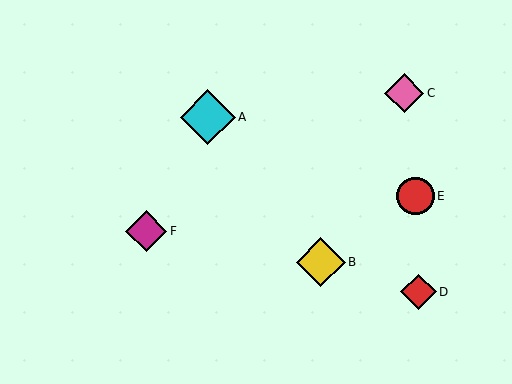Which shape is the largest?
The cyan diamond (labeled A) is the largest.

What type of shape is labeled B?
Shape B is a yellow diamond.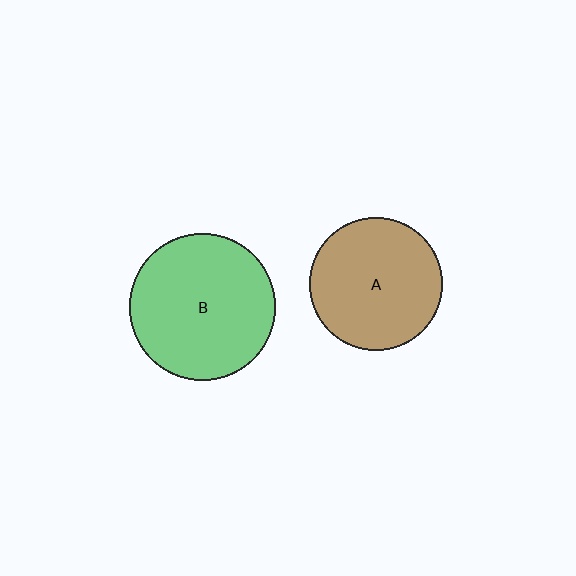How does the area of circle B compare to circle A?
Approximately 1.2 times.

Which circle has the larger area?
Circle B (green).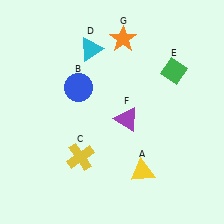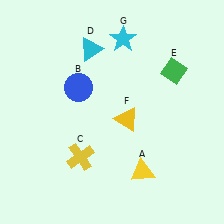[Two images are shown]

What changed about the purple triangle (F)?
In Image 1, F is purple. In Image 2, it changed to yellow.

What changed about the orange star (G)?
In Image 1, G is orange. In Image 2, it changed to cyan.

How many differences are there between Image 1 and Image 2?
There are 2 differences between the two images.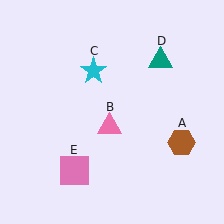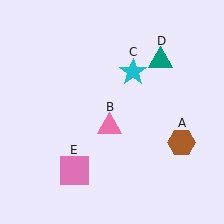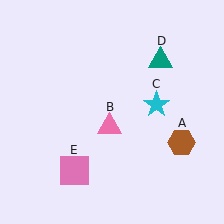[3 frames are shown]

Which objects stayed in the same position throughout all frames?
Brown hexagon (object A) and pink triangle (object B) and teal triangle (object D) and pink square (object E) remained stationary.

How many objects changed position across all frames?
1 object changed position: cyan star (object C).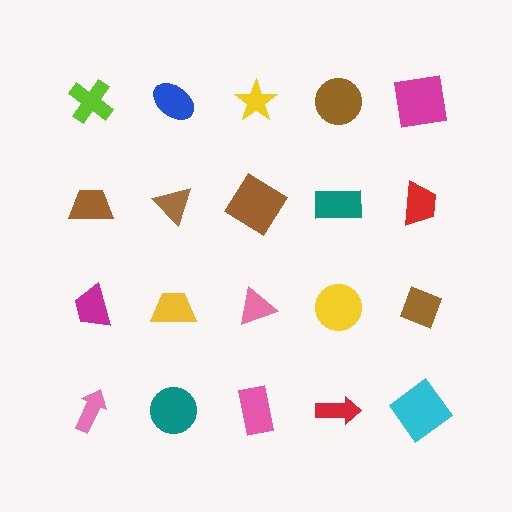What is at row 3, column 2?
A yellow trapezoid.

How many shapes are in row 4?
5 shapes.